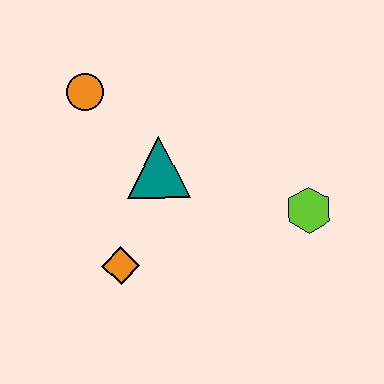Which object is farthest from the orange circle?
The lime hexagon is farthest from the orange circle.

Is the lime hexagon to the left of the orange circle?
No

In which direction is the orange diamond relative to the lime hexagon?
The orange diamond is to the left of the lime hexagon.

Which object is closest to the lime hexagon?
The teal triangle is closest to the lime hexagon.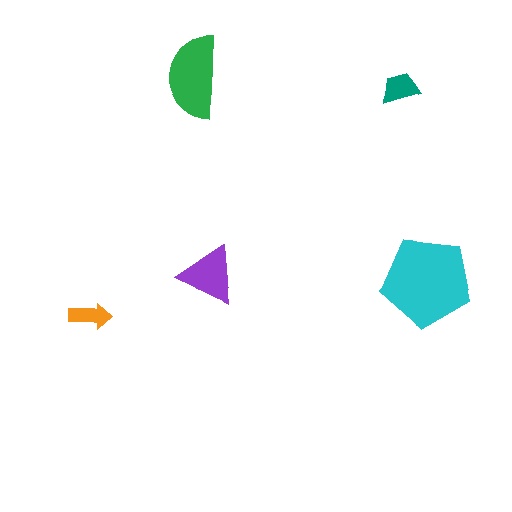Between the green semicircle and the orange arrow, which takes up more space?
The green semicircle.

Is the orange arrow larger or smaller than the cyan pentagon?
Smaller.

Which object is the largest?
The cyan pentagon.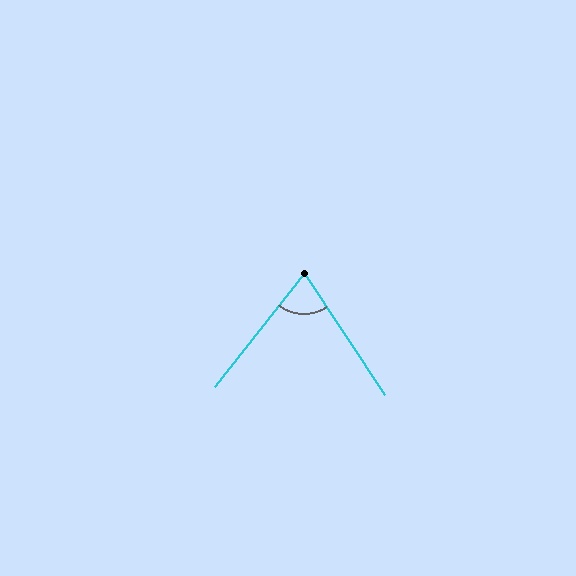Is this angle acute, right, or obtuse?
It is acute.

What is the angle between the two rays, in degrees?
Approximately 72 degrees.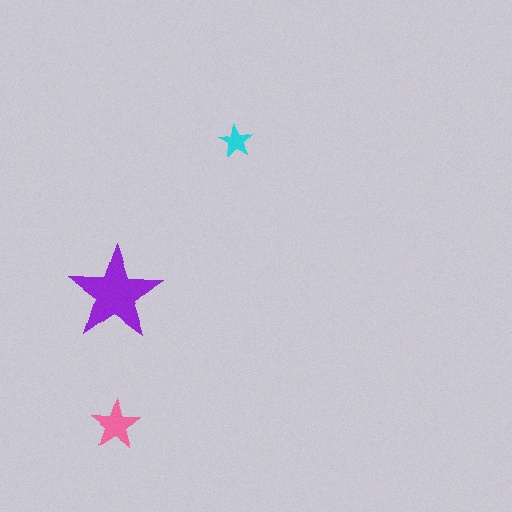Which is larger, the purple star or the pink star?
The purple one.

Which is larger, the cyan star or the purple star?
The purple one.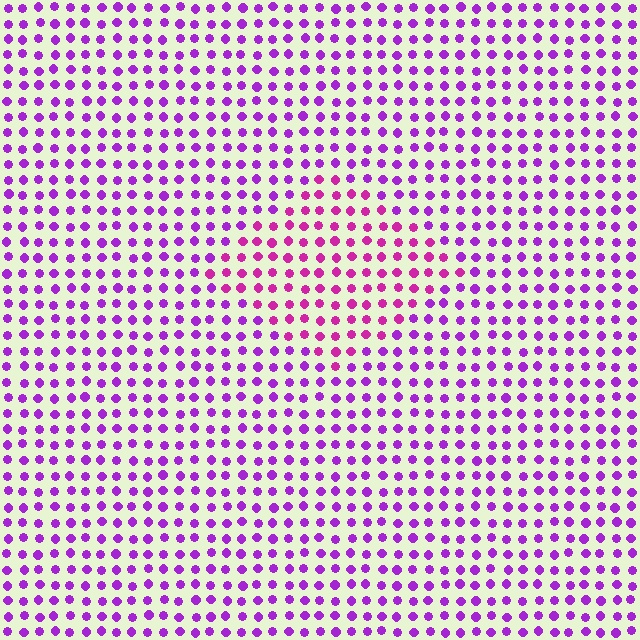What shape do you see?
I see a diamond.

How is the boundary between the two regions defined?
The boundary is defined purely by a slight shift in hue (about 30 degrees). Spacing, size, and orientation are identical on both sides.